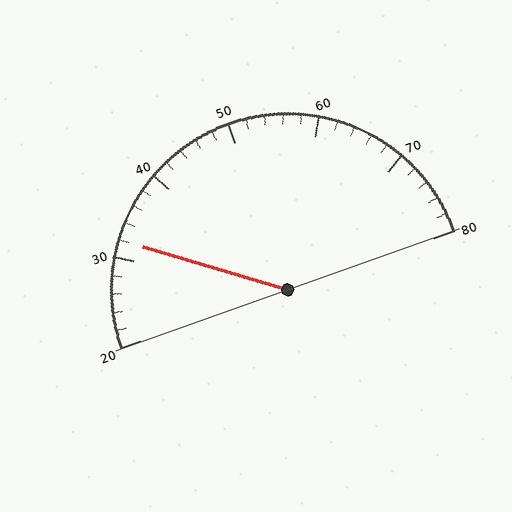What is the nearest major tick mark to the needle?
The nearest major tick mark is 30.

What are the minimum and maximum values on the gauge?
The gauge ranges from 20 to 80.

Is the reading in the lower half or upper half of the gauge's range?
The reading is in the lower half of the range (20 to 80).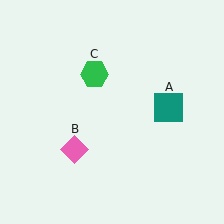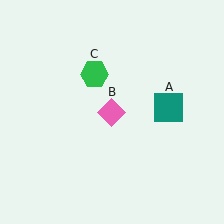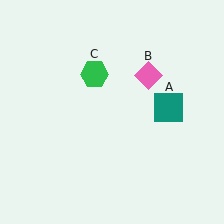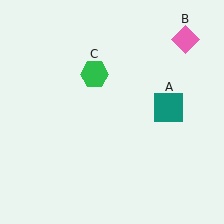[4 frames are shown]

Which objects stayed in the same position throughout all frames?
Teal square (object A) and green hexagon (object C) remained stationary.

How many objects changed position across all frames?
1 object changed position: pink diamond (object B).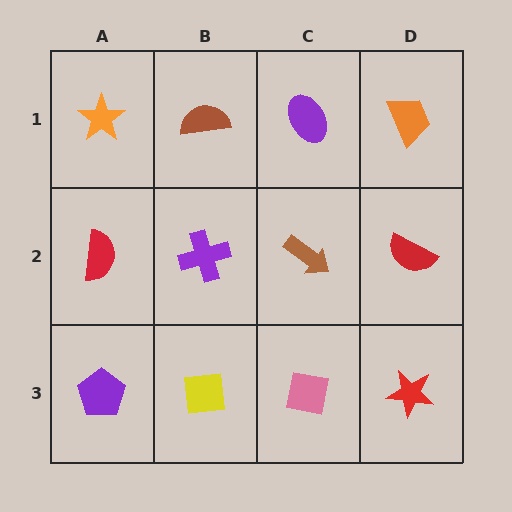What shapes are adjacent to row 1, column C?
A brown arrow (row 2, column C), a brown semicircle (row 1, column B), an orange trapezoid (row 1, column D).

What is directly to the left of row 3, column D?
A pink square.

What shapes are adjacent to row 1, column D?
A red semicircle (row 2, column D), a purple ellipse (row 1, column C).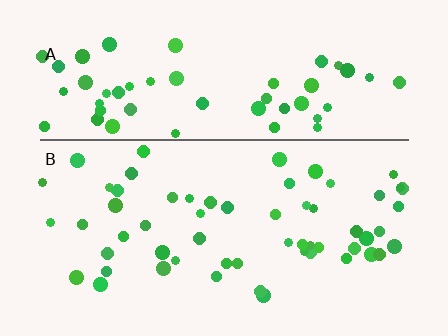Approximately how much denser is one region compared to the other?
Approximately 1.0× — region A over region B.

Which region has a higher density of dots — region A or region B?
A (the top).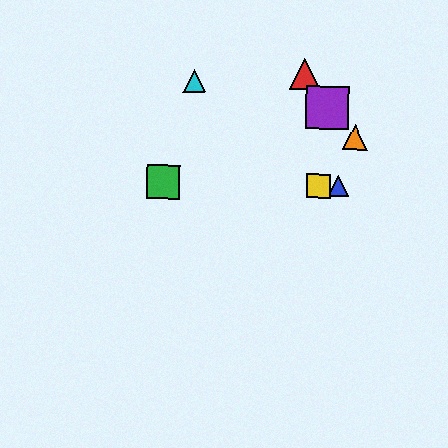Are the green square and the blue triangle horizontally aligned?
Yes, both are at y≈182.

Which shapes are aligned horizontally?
The blue triangle, the green square, the yellow square are aligned horizontally.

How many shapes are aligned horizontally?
3 shapes (the blue triangle, the green square, the yellow square) are aligned horizontally.